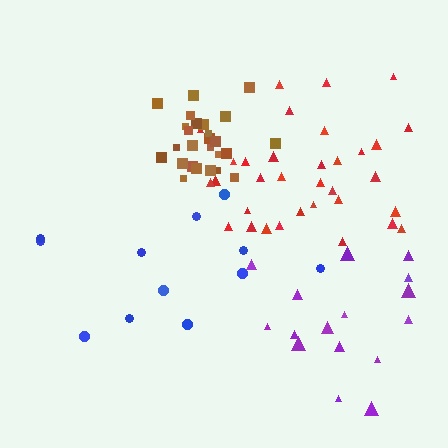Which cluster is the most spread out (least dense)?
Blue.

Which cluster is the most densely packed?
Brown.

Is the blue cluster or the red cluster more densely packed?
Red.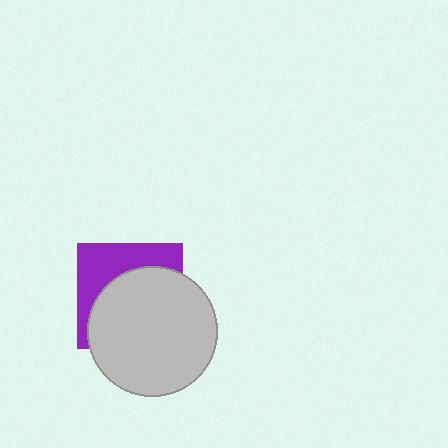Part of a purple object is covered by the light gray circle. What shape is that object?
It is a square.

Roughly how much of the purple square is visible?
A small part of it is visible (roughly 37%).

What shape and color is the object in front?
The object in front is a light gray circle.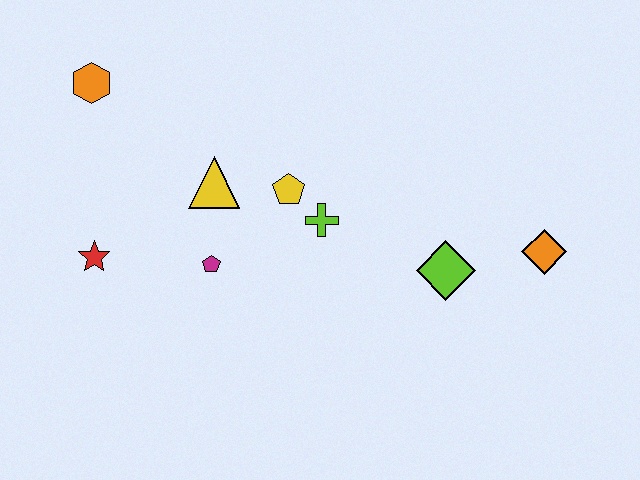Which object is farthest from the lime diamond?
The orange hexagon is farthest from the lime diamond.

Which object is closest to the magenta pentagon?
The yellow triangle is closest to the magenta pentagon.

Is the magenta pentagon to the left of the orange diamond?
Yes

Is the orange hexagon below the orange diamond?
No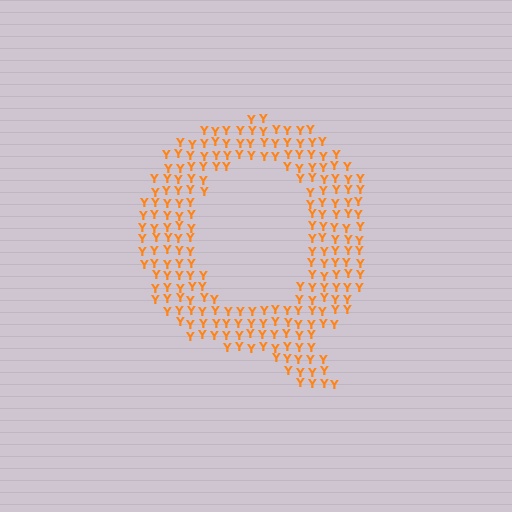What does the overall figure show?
The overall figure shows the letter Q.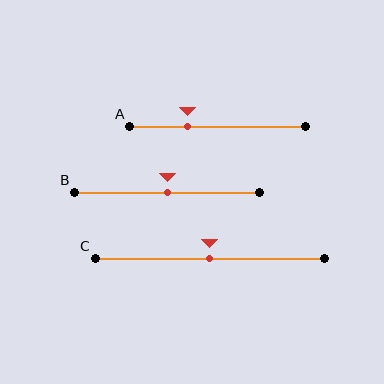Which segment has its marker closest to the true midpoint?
Segment B has its marker closest to the true midpoint.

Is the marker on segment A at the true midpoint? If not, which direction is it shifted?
No, the marker on segment A is shifted to the left by about 17% of the segment length.